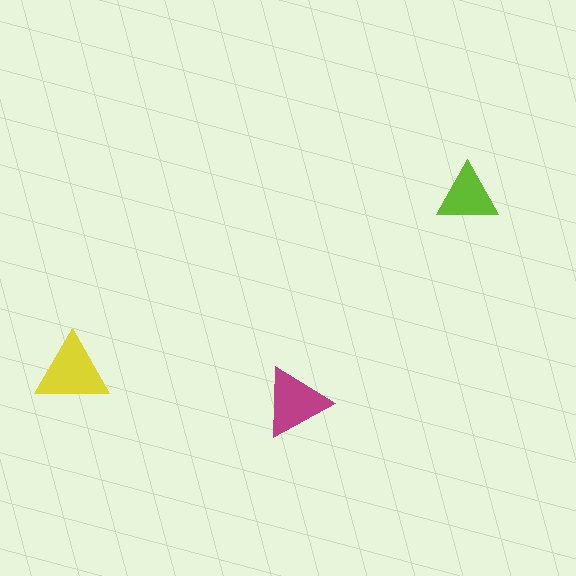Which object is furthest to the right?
The lime triangle is rightmost.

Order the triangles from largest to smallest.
the yellow one, the magenta one, the lime one.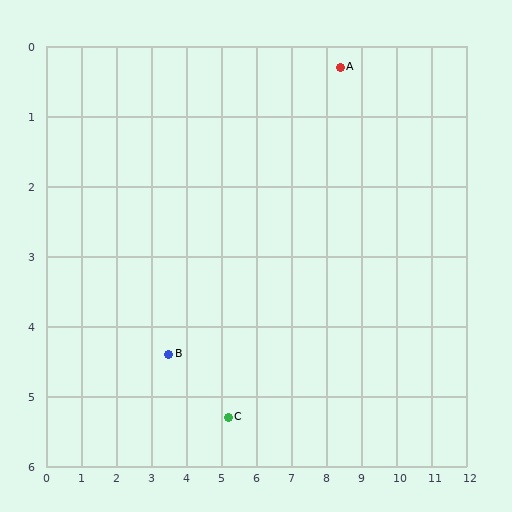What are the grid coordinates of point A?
Point A is at approximately (8.4, 0.3).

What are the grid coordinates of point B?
Point B is at approximately (3.5, 4.4).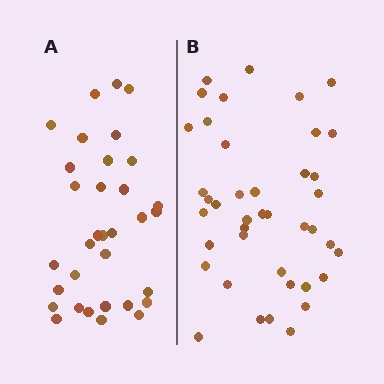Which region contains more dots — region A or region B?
Region B (the right region) has more dots.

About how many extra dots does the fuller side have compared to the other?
Region B has roughly 8 or so more dots than region A.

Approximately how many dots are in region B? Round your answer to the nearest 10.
About 40 dots. (The exact count is 41, which rounds to 40.)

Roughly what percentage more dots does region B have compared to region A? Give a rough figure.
About 25% more.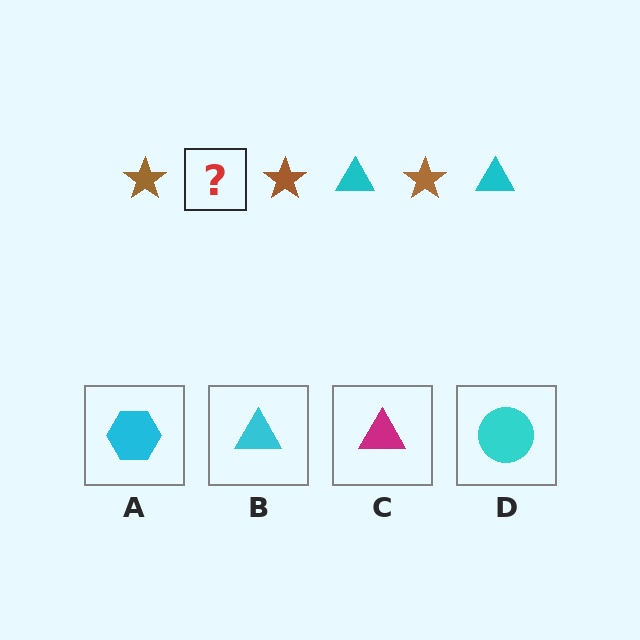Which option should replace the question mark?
Option B.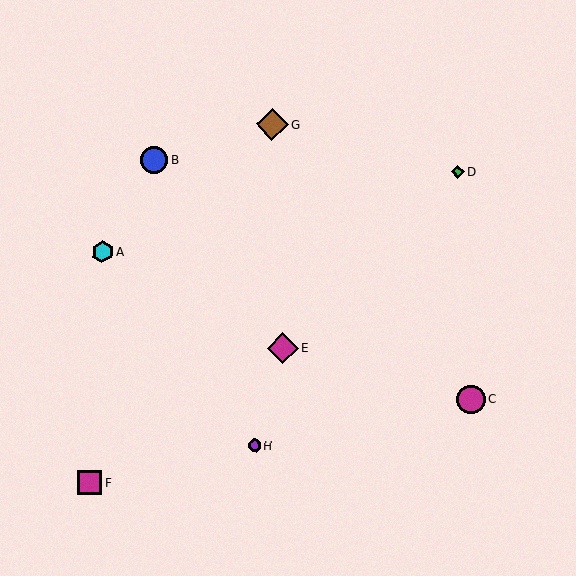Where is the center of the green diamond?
The center of the green diamond is at (458, 172).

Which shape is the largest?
The brown diamond (labeled G) is the largest.